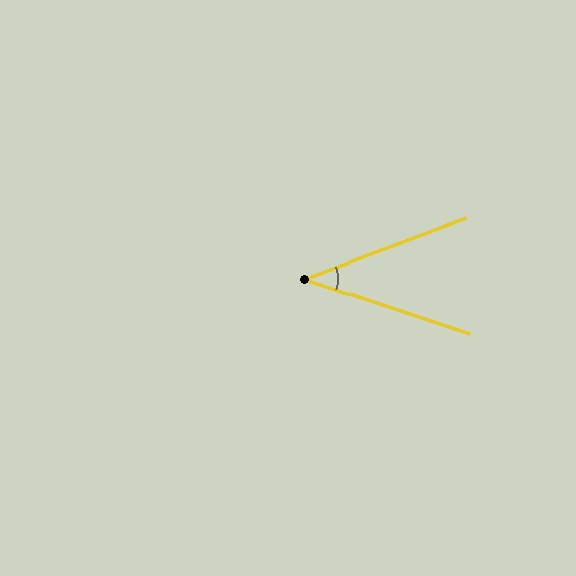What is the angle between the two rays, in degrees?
Approximately 39 degrees.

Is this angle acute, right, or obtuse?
It is acute.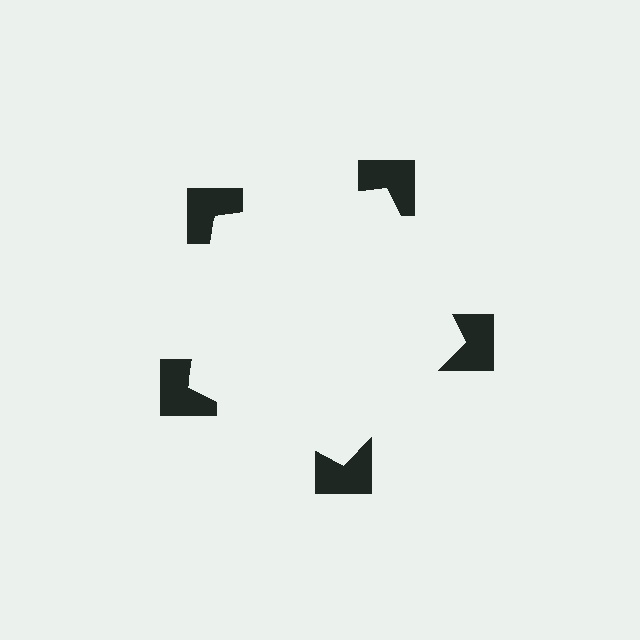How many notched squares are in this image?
There are 5 — one at each vertex of the illusory pentagon.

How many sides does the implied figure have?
5 sides.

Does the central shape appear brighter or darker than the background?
It typically appears slightly brighter than the background, even though no actual brightness change is drawn.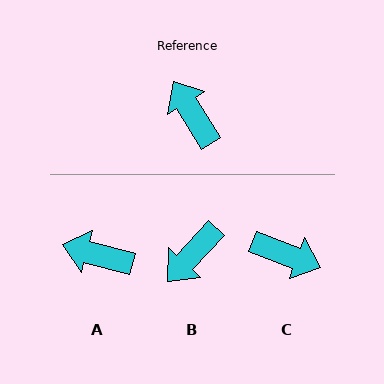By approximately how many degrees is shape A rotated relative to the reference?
Approximately 43 degrees counter-clockwise.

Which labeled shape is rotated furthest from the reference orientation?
C, about 142 degrees away.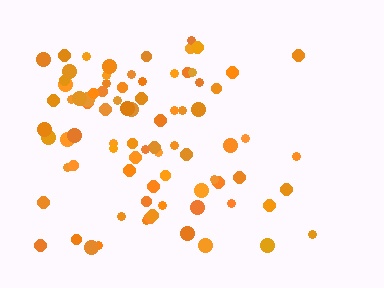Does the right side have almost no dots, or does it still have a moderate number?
Still a moderate number, just noticeably fewer than the left.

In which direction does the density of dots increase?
From right to left, with the left side densest.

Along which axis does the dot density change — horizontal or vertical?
Horizontal.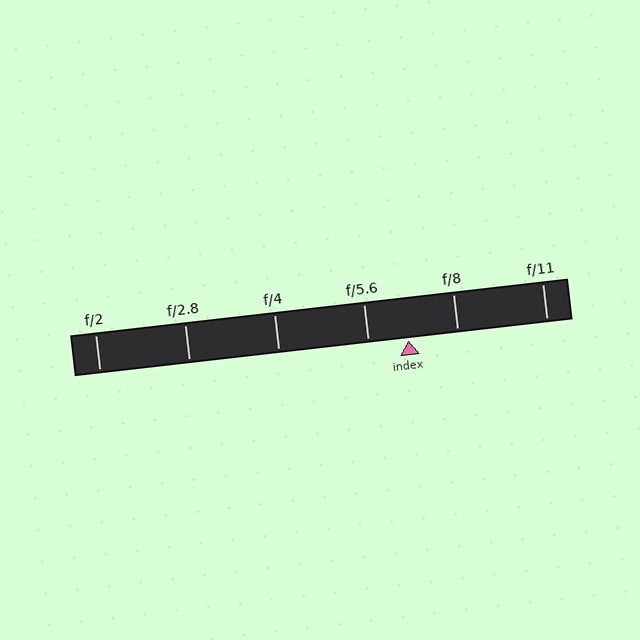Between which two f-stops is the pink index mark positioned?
The index mark is between f/5.6 and f/8.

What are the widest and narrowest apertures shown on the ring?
The widest aperture shown is f/2 and the narrowest is f/11.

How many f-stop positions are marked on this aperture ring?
There are 6 f-stop positions marked.